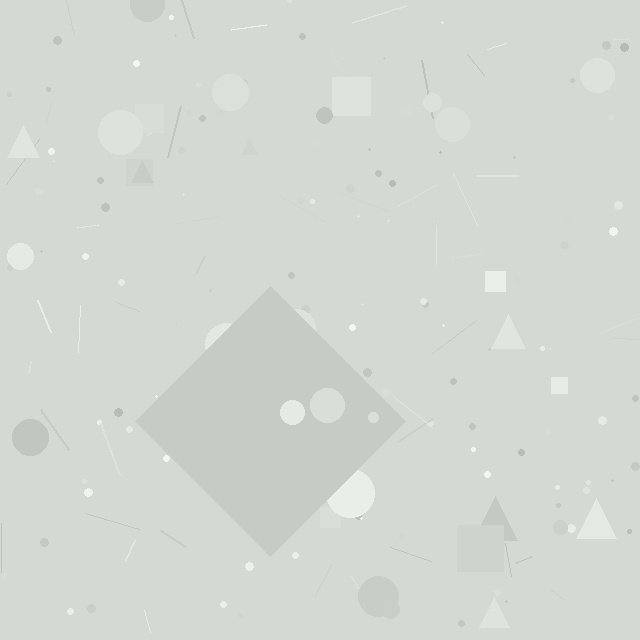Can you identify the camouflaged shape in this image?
The camouflaged shape is a diamond.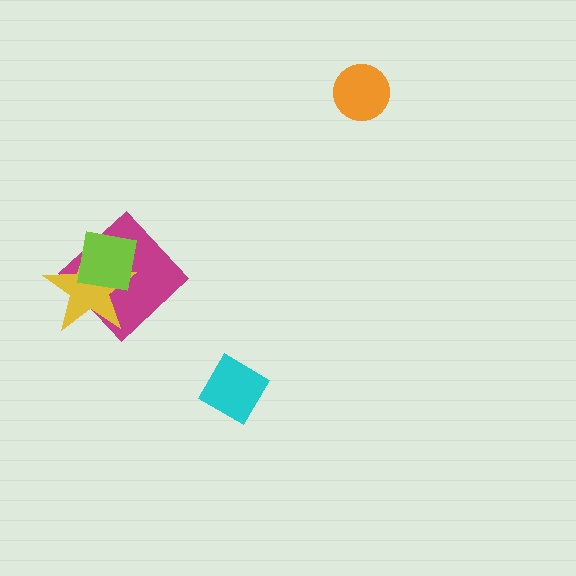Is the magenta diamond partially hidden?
Yes, it is partially covered by another shape.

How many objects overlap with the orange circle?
0 objects overlap with the orange circle.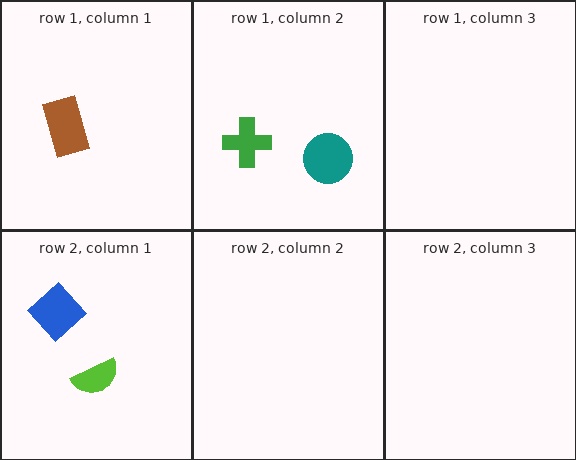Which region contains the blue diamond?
The row 2, column 1 region.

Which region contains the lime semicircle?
The row 2, column 1 region.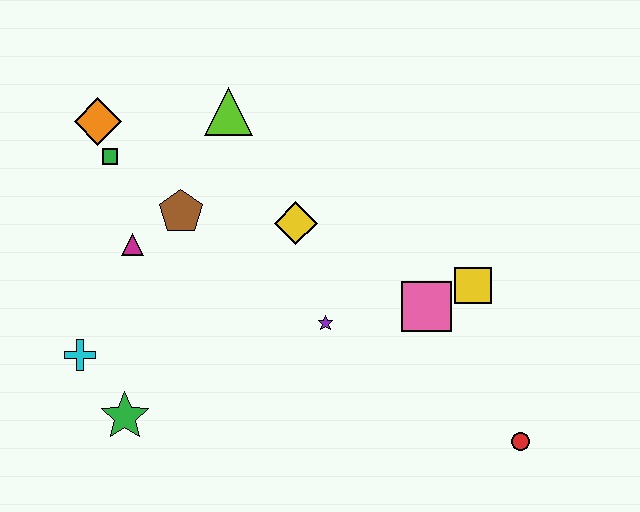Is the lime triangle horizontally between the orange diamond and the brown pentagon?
No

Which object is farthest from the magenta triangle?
The red circle is farthest from the magenta triangle.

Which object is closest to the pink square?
The yellow square is closest to the pink square.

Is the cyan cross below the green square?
Yes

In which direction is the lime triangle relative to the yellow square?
The lime triangle is to the left of the yellow square.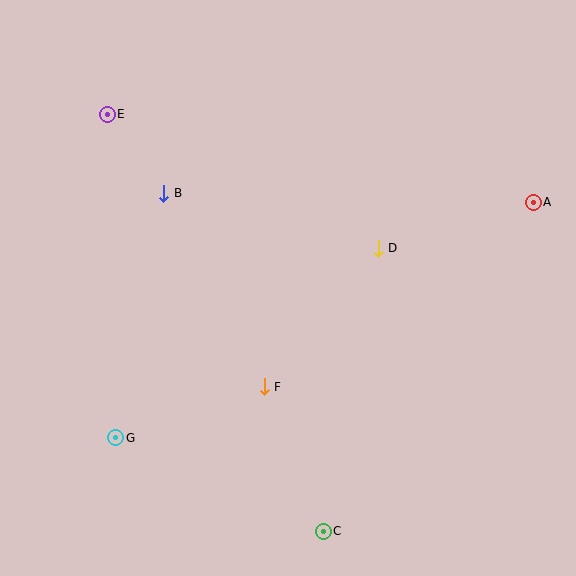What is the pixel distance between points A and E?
The distance between A and E is 435 pixels.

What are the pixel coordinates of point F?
Point F is at (264, 387).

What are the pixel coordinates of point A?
Point A is at (533, 202).